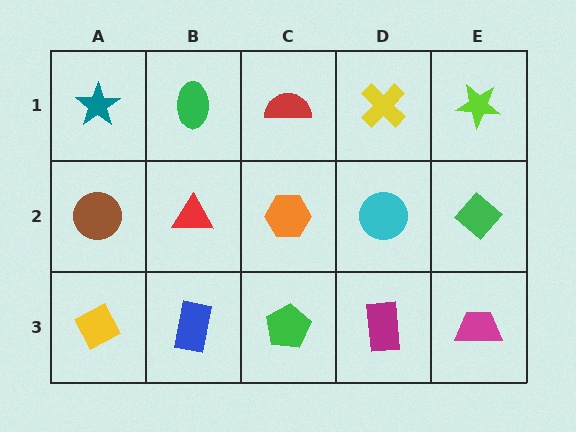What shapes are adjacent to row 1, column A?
A brown circle (row 2, column A), a green ellipse (row 1, column B).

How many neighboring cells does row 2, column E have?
3.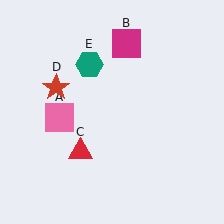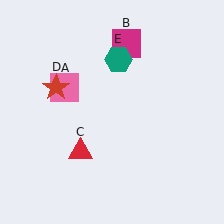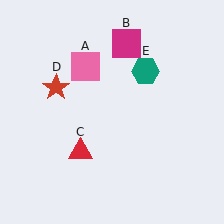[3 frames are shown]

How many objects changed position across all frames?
2 objects changed position: pink square (object A), teal hexagon (object E).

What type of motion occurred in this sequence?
The pink square (object A), teal hexagon (object E) rotated clockwise around the center of the scene.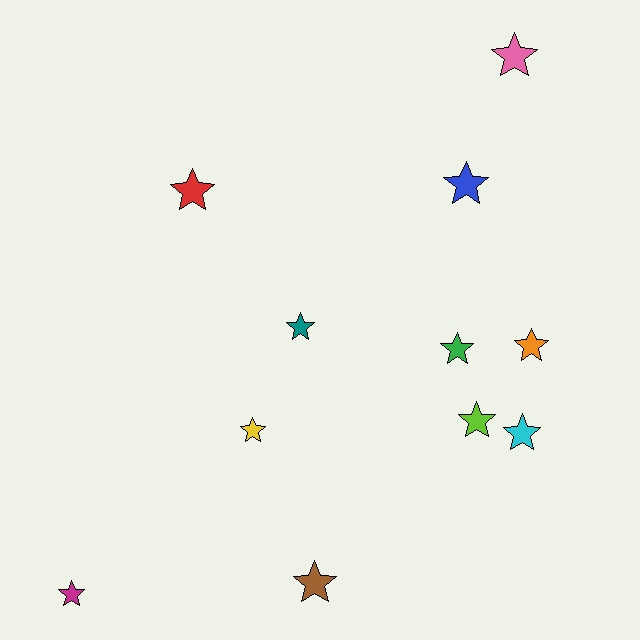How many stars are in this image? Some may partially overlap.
There are 11 stars.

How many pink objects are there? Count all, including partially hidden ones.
There is 1 pink object.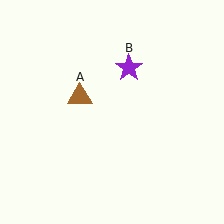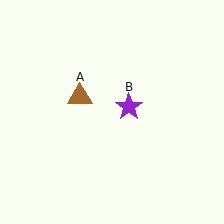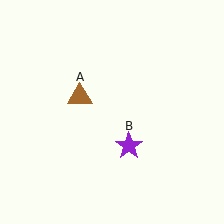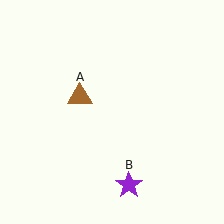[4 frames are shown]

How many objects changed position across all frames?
1 object changed position: purple star (object B).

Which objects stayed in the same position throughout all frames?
Brown triangle (object A) remained stationary.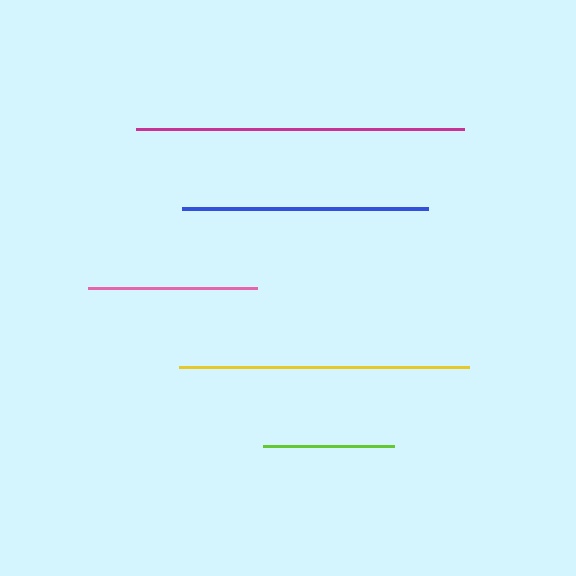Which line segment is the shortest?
The lime line is the shortest at approximately 131 pixels.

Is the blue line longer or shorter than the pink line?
The blue line is longer than the pink line.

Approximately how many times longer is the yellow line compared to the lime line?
The yellow line is approximately 2.2 times the length of the lime line.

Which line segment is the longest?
The magenta line is the longest at approximately 327 pixels.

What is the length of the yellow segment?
The yellow segment is approximately 289 pixels long.